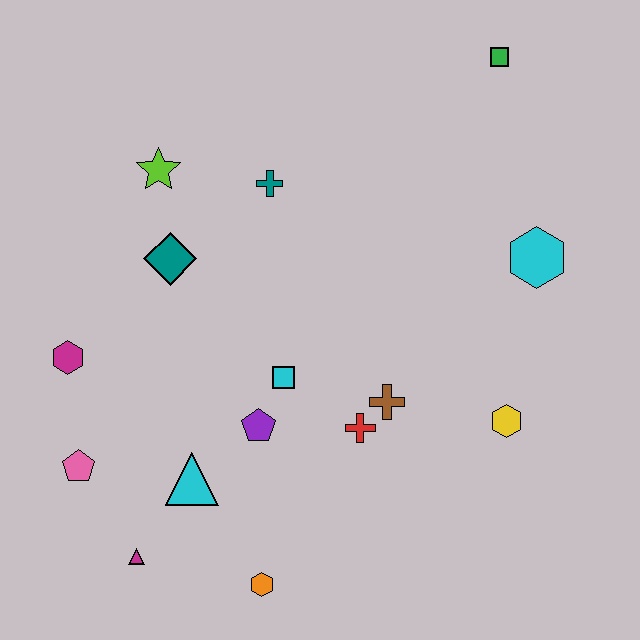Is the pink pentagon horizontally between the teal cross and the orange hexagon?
No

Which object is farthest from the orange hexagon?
The green square is farthest from the orange hexagon.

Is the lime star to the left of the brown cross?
Yes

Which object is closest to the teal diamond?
The lime star is closest to the teal diamond.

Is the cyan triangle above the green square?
No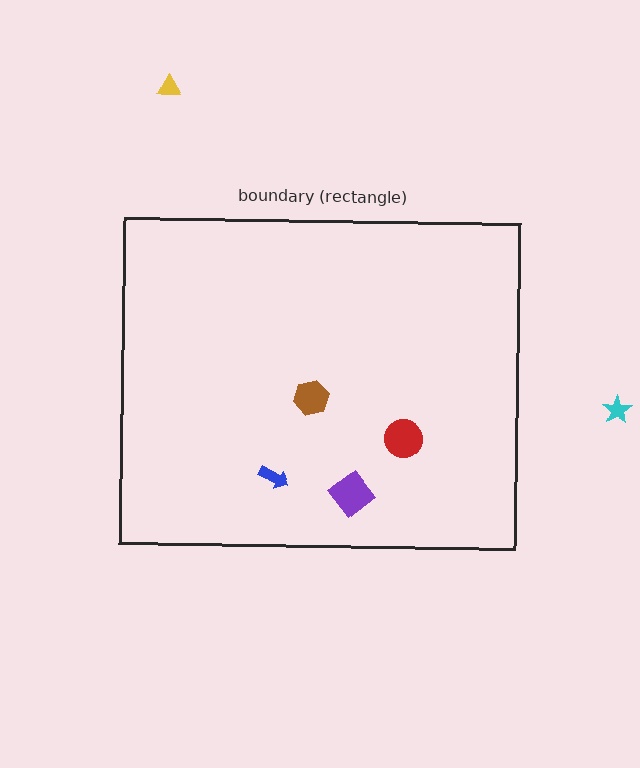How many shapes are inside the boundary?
4 inside, 2 outside.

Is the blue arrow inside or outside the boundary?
Inside.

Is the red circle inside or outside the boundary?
Inside.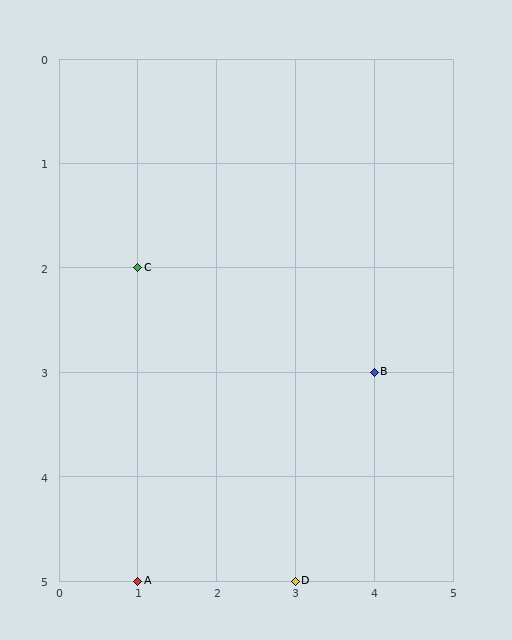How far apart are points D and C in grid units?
Points D and C are 2 columns and 3 rows apart (about 3.6 grid units diagonally).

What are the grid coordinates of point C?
Point C is at grid coordinates (1, 2).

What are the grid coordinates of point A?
Point A is at grid coordinates (1, 5).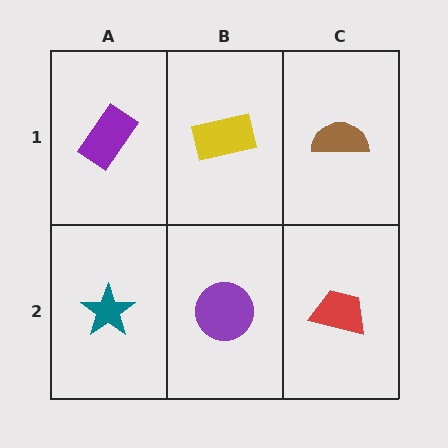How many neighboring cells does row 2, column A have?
2.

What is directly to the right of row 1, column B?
A brown semicircle.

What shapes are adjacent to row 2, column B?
A yellow rectangle (row 1, column B), a teal star (row 2, column A), a red trapezoid (row 2, column C).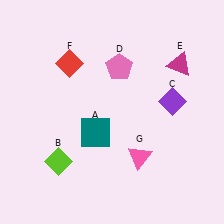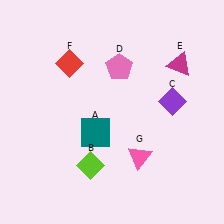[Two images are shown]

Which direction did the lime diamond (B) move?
The lime diamond (B) moved right.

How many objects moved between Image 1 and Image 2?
1 object moved between the two images.